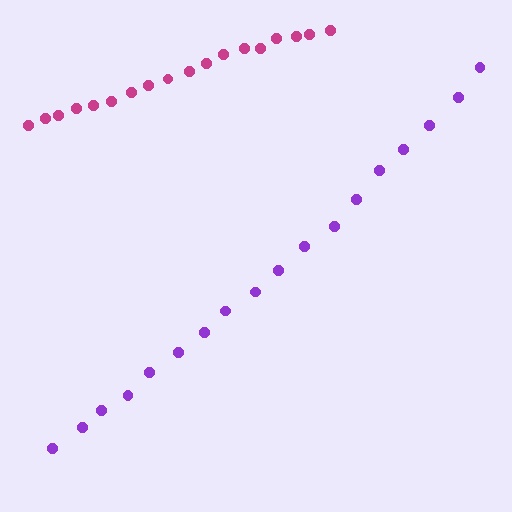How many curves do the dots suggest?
There are 2 distinct paths.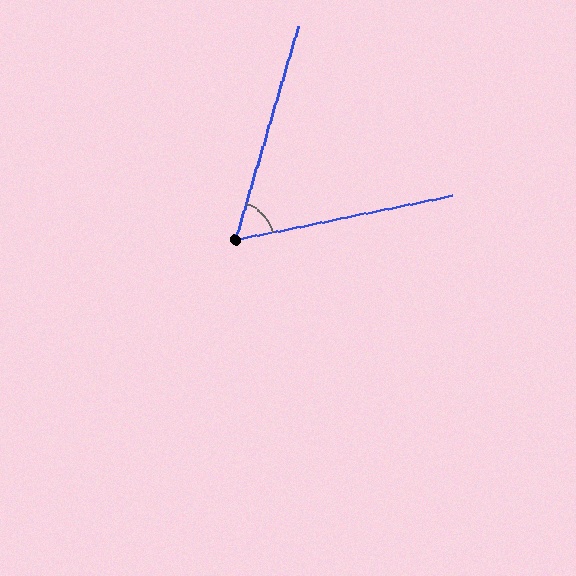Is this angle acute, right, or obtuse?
It is acute.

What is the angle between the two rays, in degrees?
Approximately 62 degrees.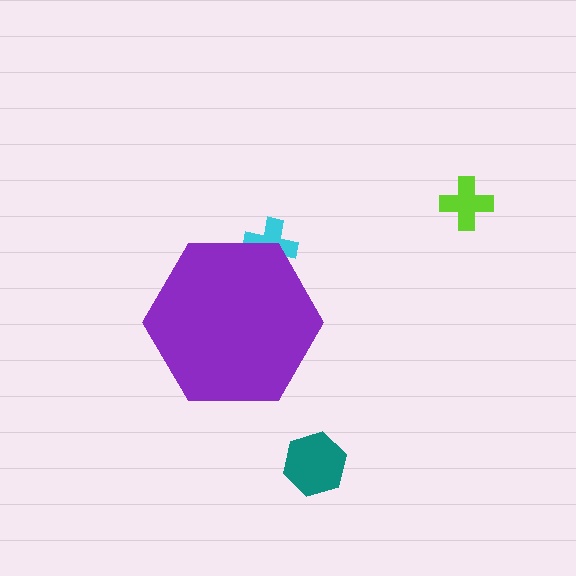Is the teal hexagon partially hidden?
No, the teal hexagon is fully visible.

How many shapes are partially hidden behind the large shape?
1 shape is partially hidden.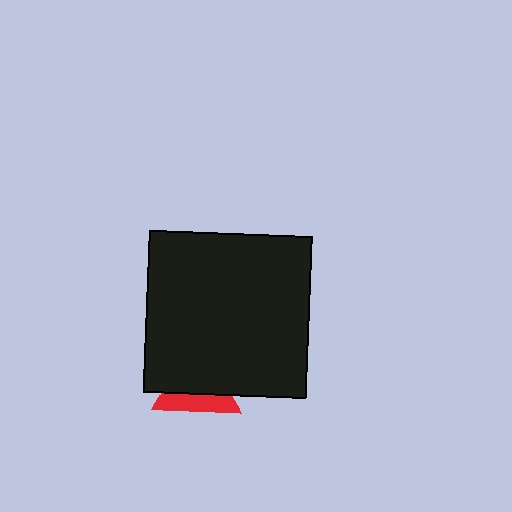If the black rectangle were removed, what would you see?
You would see the complete red triangle.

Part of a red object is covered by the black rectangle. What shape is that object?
It is a triangle.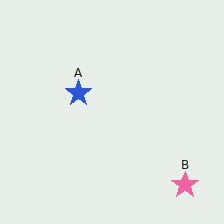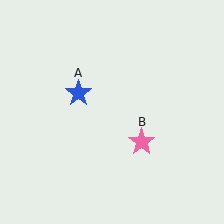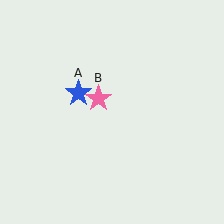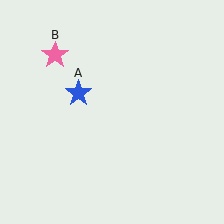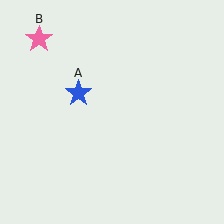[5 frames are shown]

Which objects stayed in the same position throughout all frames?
Blue star (object A) remained stationary.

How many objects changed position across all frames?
1 object changed position: pink star (object B).